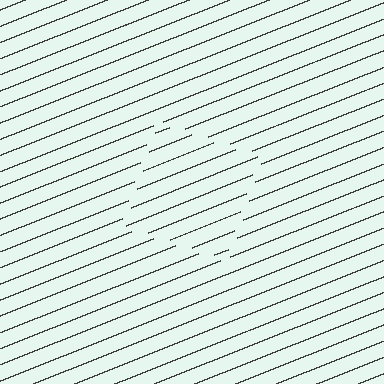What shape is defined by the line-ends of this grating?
An illusory square. The interior of the shape contains the same grating, shifted by half a period — the contour is defined by the phase discontinuity where line-ends from the inner and outer gratings abut.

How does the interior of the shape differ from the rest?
The interior of the shape contains the same grating, shifted by half a period — the contour is defined by the phase discontinuity where line-ends from the inner and outer gratings abut.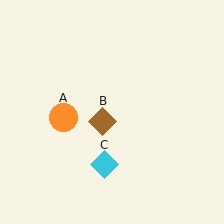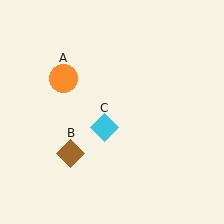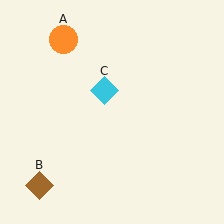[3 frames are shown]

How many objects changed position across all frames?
3 objects changed position: orange circle (object A), brown diamond (object B), cyan diamond (object C).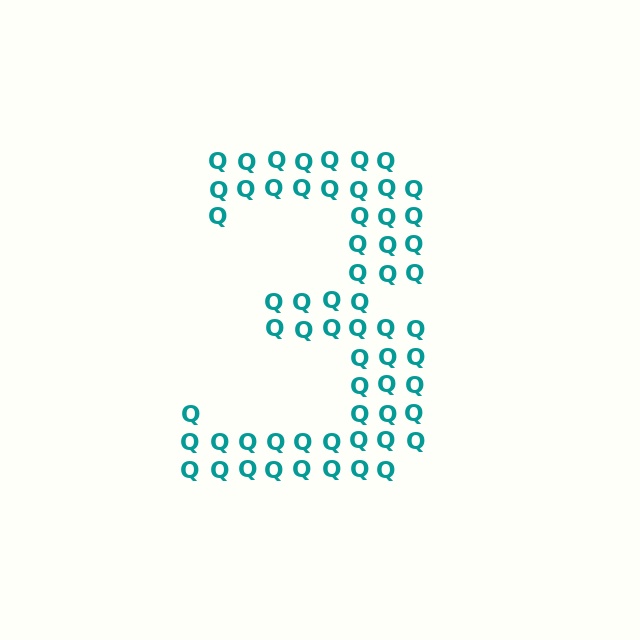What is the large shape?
The large shape is the digit 3.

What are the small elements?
The small elements are letter Q's.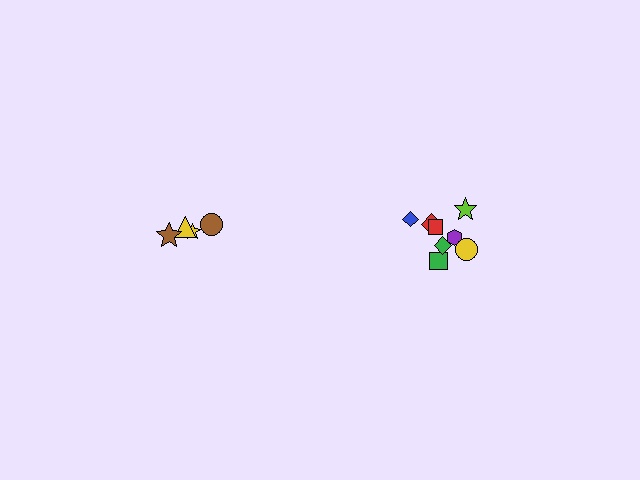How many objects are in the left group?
There are 4 objects.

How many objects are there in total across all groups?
There are 12 objects.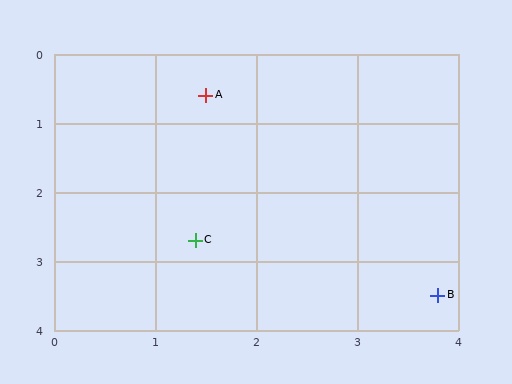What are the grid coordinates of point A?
Point A is at approximately (1.5, 0.6).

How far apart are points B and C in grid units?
Points B and C are about 2.5 grid units apart.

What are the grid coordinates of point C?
Point C is at approximately (1.4, 2.7).